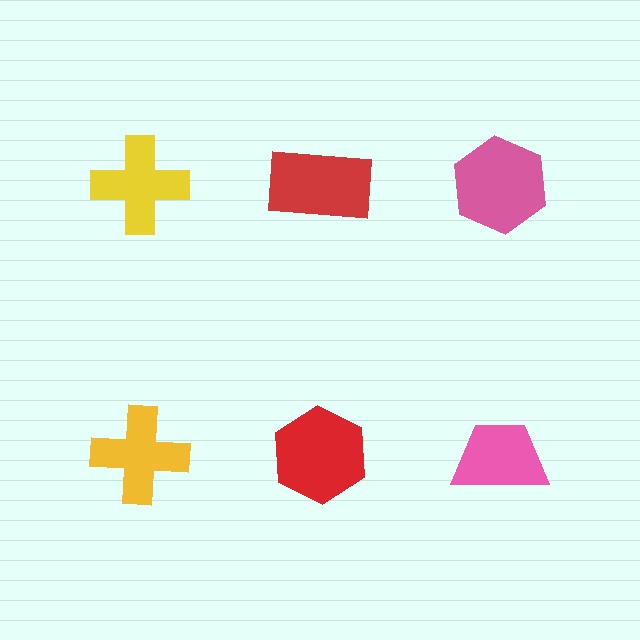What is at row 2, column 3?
A pink trapezoid.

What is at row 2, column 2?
A red hexagon.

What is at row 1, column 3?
A pink hexagon.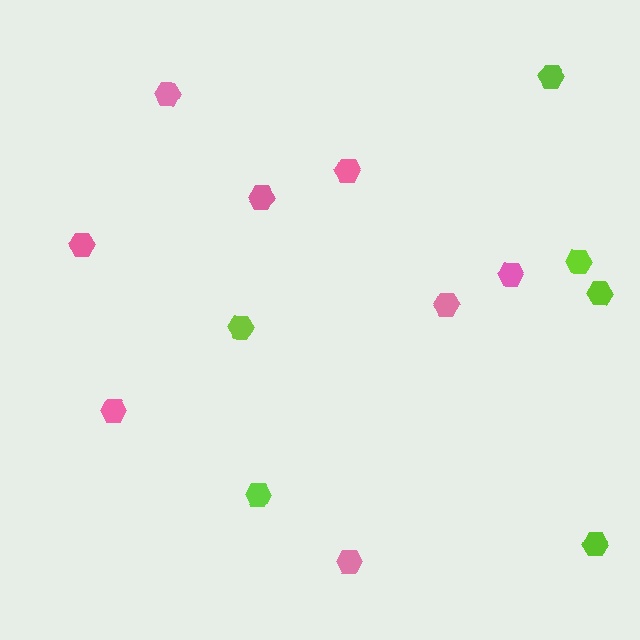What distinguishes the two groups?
There are 2 groups: one group of pink hexagons (8) and one group of lime hexagons (6).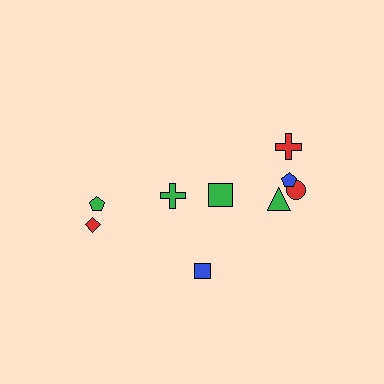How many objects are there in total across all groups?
There are 9 objects.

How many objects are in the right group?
There are 6 objects.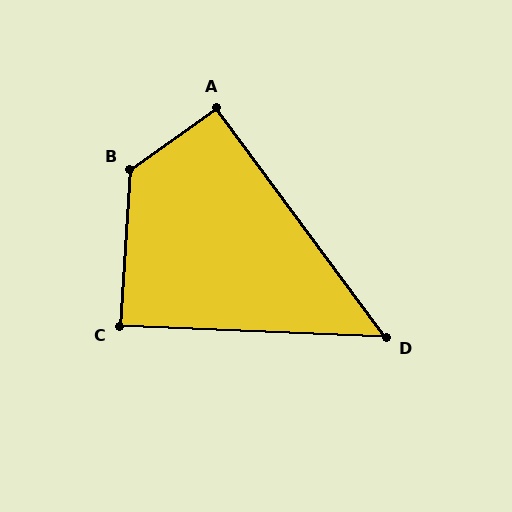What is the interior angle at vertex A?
Approximately 91 degrees (approximately right).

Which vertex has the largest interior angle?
B, at approximately 129 degrees.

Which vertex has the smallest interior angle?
D, at approximately 51 degrees.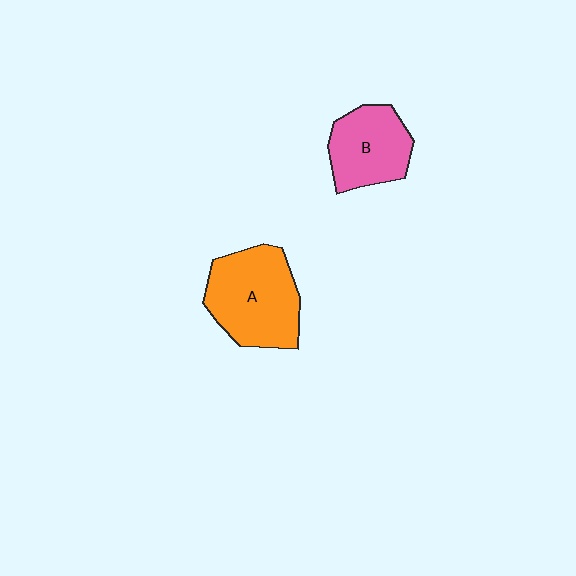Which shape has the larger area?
Shape A (orange).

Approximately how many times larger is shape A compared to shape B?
Approximately 1.4 times.